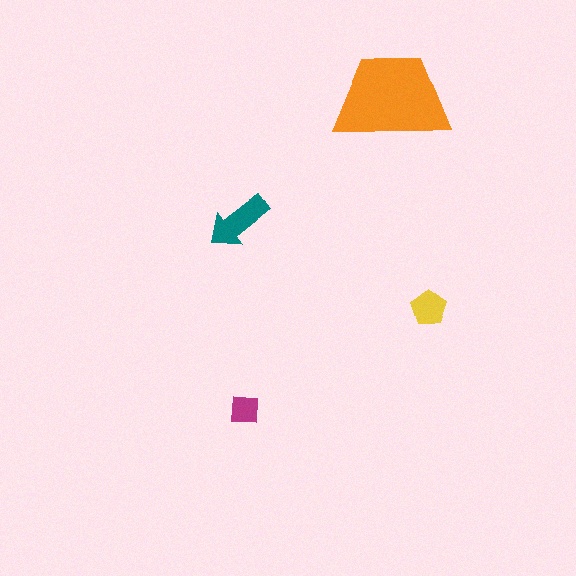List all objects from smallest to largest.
The magenta square, the yellow pentagon, the teal arrow, the orange trapezoid.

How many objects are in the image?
There are 4 objects in the image.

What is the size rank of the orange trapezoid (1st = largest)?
1st.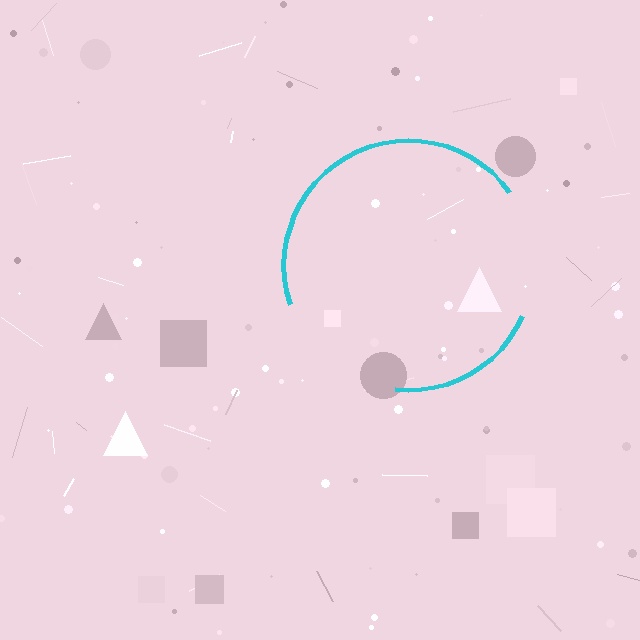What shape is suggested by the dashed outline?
The dashed outline suggests a circle.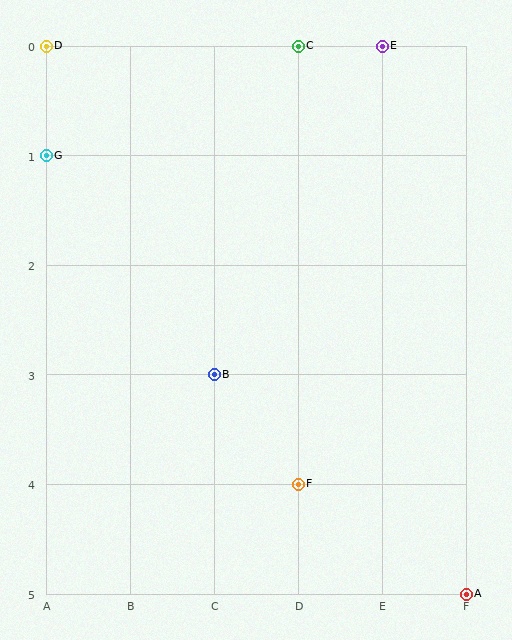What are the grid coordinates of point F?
Point F is at grid coordinates (D, 4).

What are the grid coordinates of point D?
Point D is at grid coordinates (A, 0).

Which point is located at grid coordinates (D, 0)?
Point C is at (D, 0).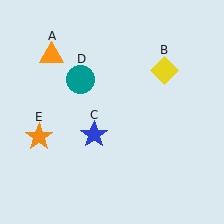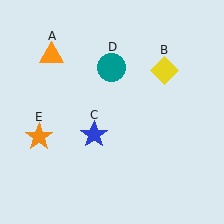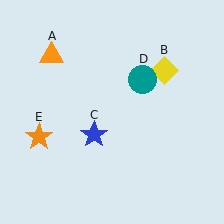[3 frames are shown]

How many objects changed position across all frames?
1 object changed position: teal circle (object D).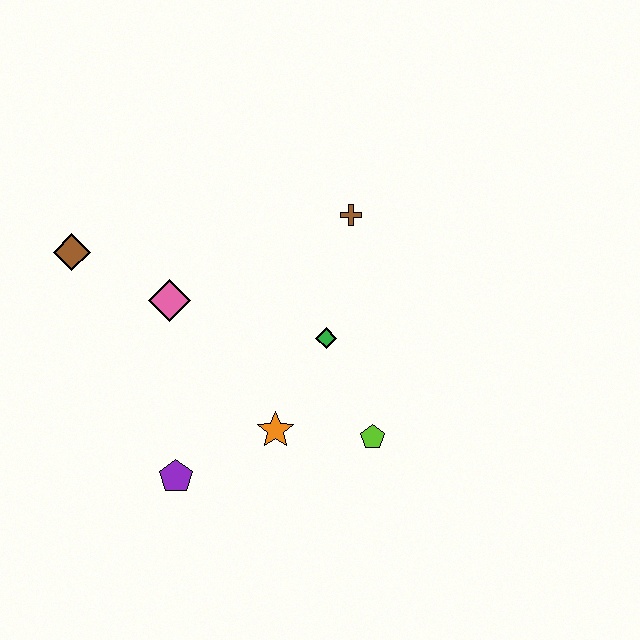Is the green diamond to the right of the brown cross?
No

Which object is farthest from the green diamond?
The brown diamond is farthest from the green diamond.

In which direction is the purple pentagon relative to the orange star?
The purple pentagon is to the left of the orange star.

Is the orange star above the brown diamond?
No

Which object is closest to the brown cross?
The green diamond is closest to the brown cross.